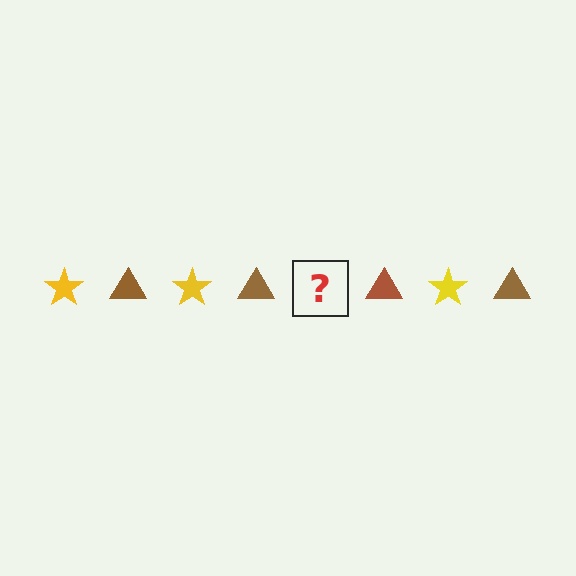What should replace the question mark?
The question mark should be replaced with a yellow star.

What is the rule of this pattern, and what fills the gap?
The rule is that the pattern alternates between yellow star and brown triangle. The gap should be filled with a yellow star.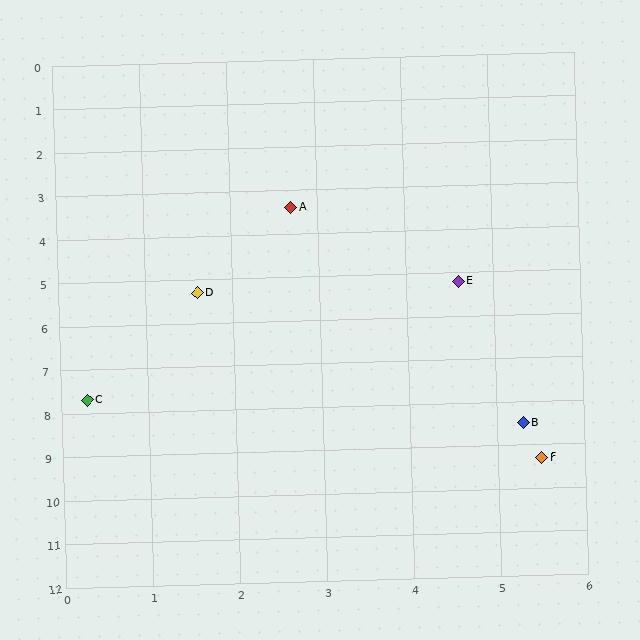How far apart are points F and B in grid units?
Points F and B are about 0.8 grid units apart.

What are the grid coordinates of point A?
Point A is at approximately (2.7, 3.4).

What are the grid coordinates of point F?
Point F is at approximately (5.5, 9.3).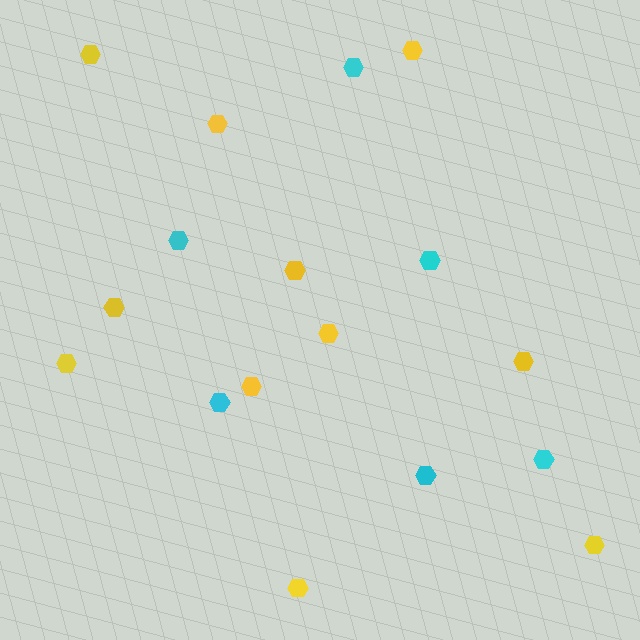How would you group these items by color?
There are 2 groups: one group of yellow hexagons (11) and one group of cyan hexagons (6).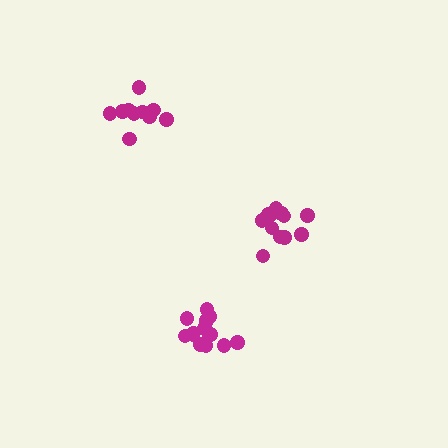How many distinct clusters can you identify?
There are 3 distinct clusters.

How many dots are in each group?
Group 1: 14 dots, Group 2: 10 dots, Group 3: 14 dots (38 total).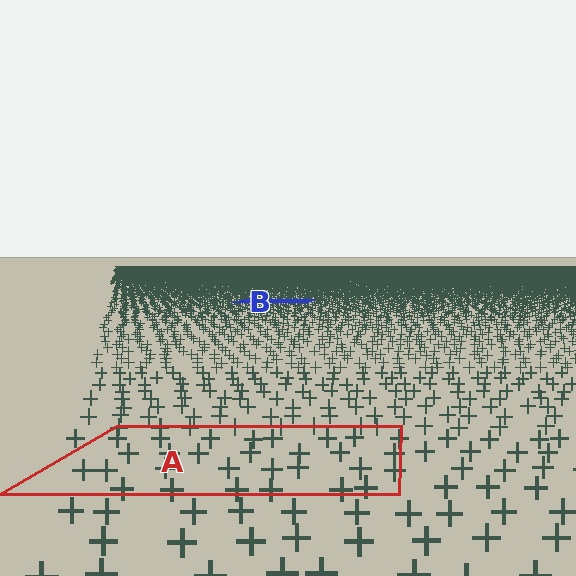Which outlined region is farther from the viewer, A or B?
Region B is farther from the viewer — the texture elements inside it appear smaller and more densely packed.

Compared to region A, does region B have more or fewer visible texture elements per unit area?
Region B has more texture elements per unit area — they are packed more densely because it is farther away.